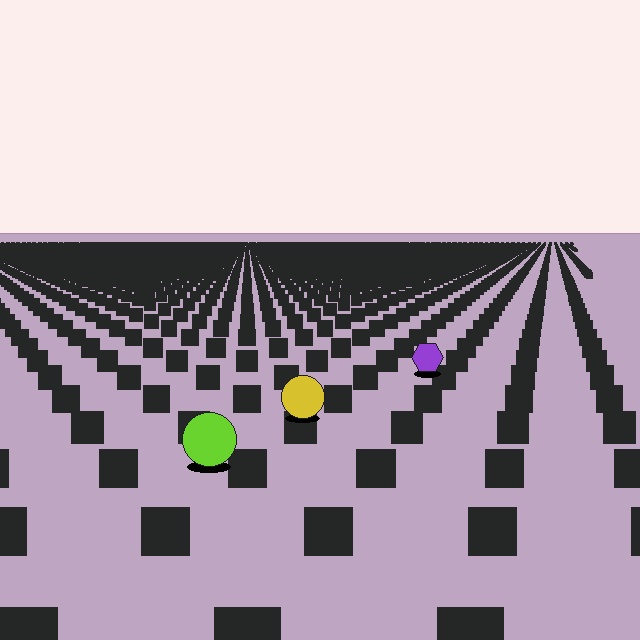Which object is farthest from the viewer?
The purple hexagon is farthest from the viewer. It appears smaller and the ground texture around it is denser.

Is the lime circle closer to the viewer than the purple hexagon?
Yes. The lime circle is closer — you can tell from the texture gradient: the ground texture is coarser near it.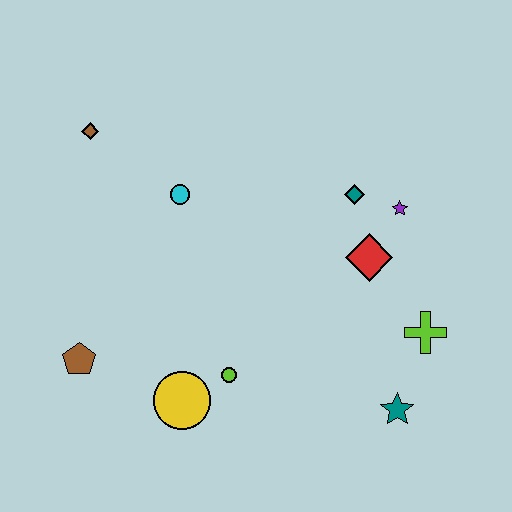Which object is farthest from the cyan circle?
The teal star is farthest from the cyan circle.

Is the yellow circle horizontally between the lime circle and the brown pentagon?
Yes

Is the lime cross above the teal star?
Yes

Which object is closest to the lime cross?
The teal star is closest to the lime cross.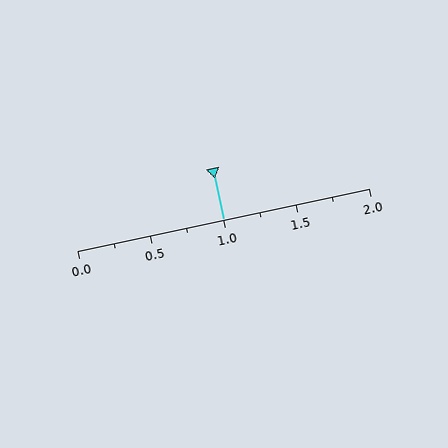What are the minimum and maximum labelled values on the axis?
The axis runs from 0.0 to 2.0.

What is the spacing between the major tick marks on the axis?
The major ticks are spaced 0.5 apart.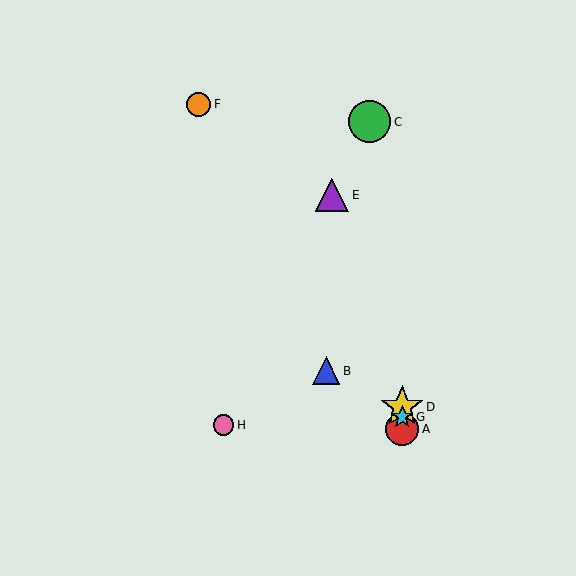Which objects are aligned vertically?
Objects A, D, G are aligned vertically.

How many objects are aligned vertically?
3 objects (A, D, G) are aligned vertically.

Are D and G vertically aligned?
Yes, both are at x≈402.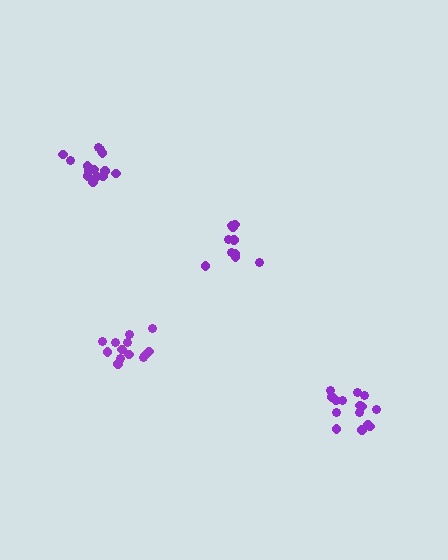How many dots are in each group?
Group 1: 10 dots, Group 2: 14 dots, Group 3: 15 dots, Group 4: 13 dots (52 total).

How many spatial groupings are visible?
There are 4 spatial groupings.